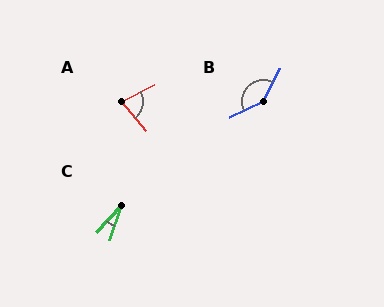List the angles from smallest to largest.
C (23°), A (77°), B (142°).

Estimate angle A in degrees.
Approximately 77 degrees.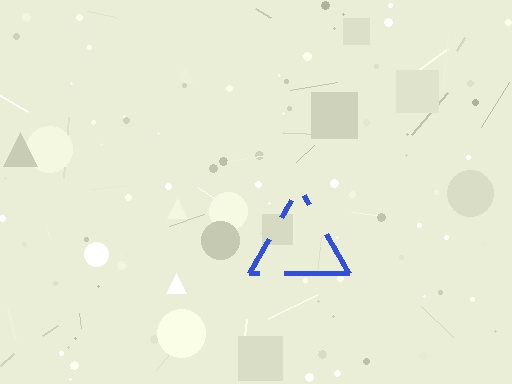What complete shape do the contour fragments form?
The contour fragments form a triangle.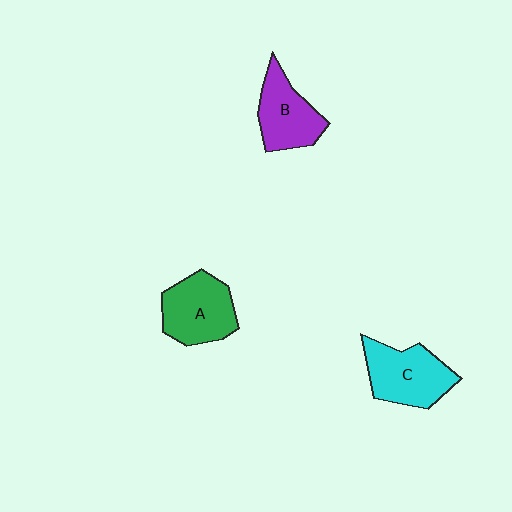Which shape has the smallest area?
Shape B (purple).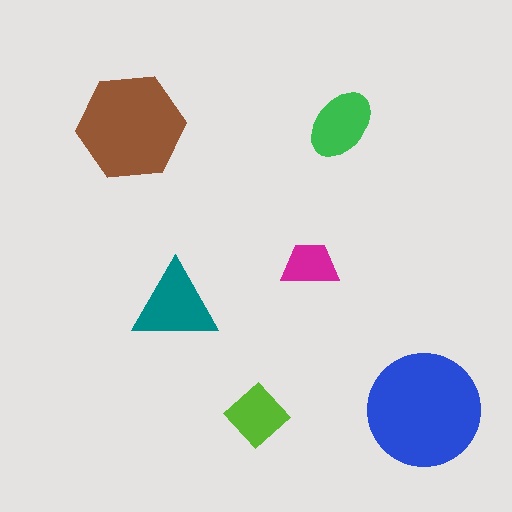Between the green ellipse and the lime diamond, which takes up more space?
The green ellipse.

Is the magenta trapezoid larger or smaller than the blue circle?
Smaller.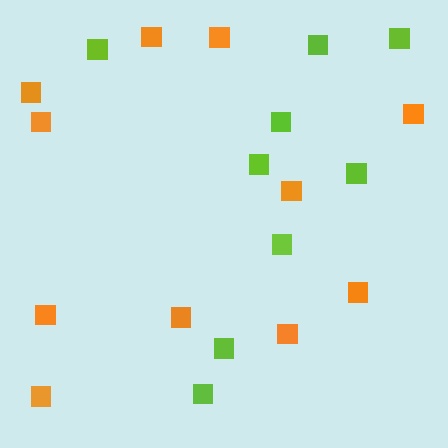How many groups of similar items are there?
There are 2 groups: one group of orange squares (11) and one group of lime squares (9).